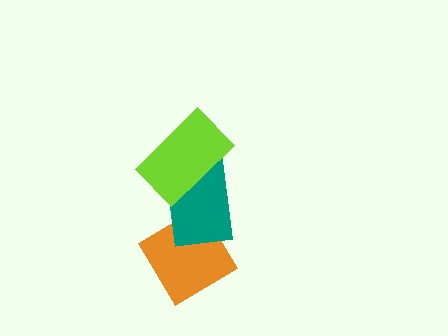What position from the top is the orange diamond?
The orange diamond is 3rd from the top.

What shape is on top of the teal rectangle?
The lime rectangle is on top of the teal rectangle.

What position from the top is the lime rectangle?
The lime rectangle is 1st from the top.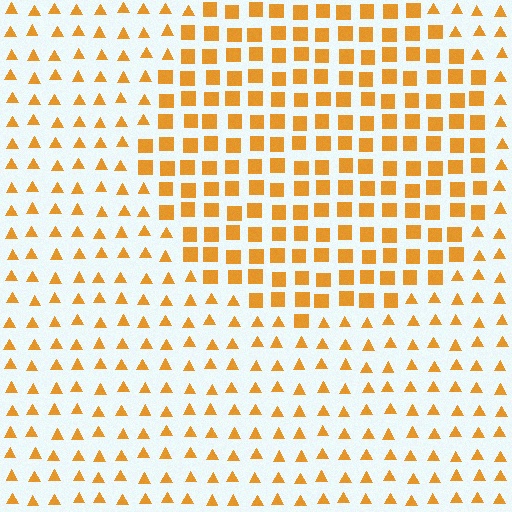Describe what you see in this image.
The image is filled with small orange elements arranged in a uniform grid. A circle-shaped region contains squares, while the surrounding area contains triangles. The boundary is defined purely by the change in element shape.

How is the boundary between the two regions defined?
The boundary is defined by a change in element shape: squares inside vs. triangles outside. All elements share the same color and spacing.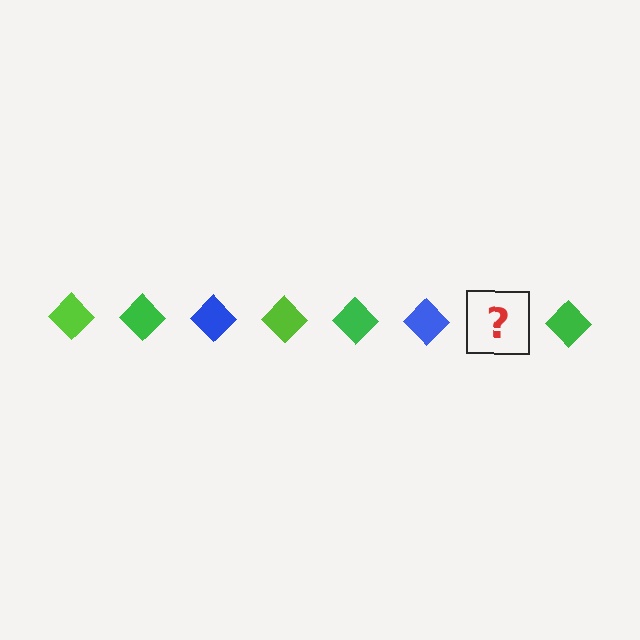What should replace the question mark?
The question mark should be replaced with a lime diamond.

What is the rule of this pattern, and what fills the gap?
The rule is that the pattern cycles through lime, green, blue diamonds. The gap should be filled with a lime diamond.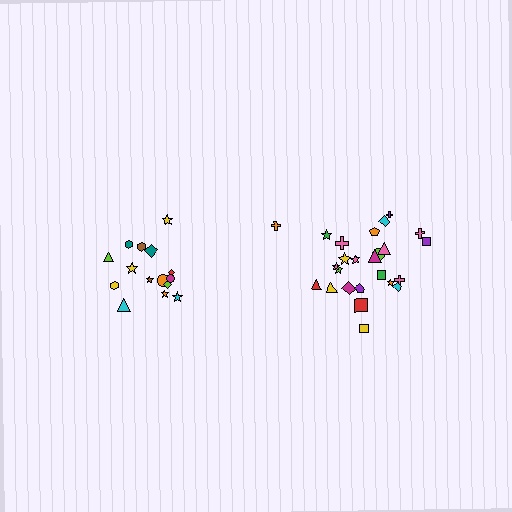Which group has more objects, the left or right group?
The right group.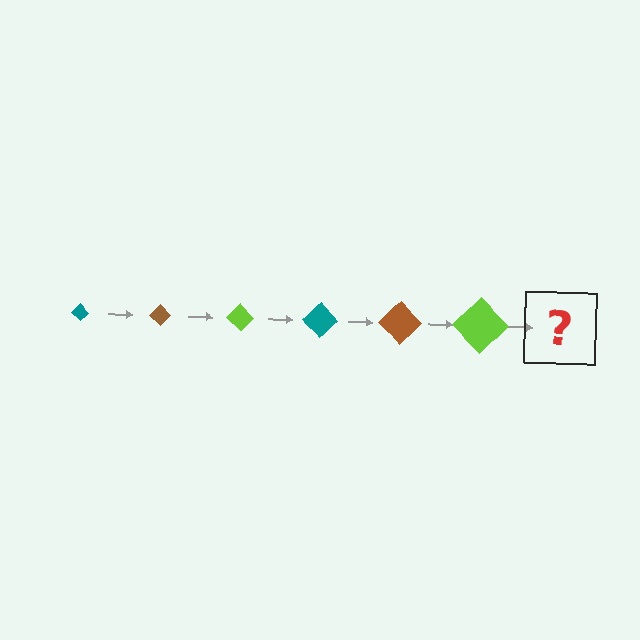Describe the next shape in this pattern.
It should be a teal diamond, larger than the previous one.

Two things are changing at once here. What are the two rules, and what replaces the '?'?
The two rules are that the diamond grows larger each step and the color cycles through teal, brown, and lime. The '?' should be a teal diamond, larger than the previous one.